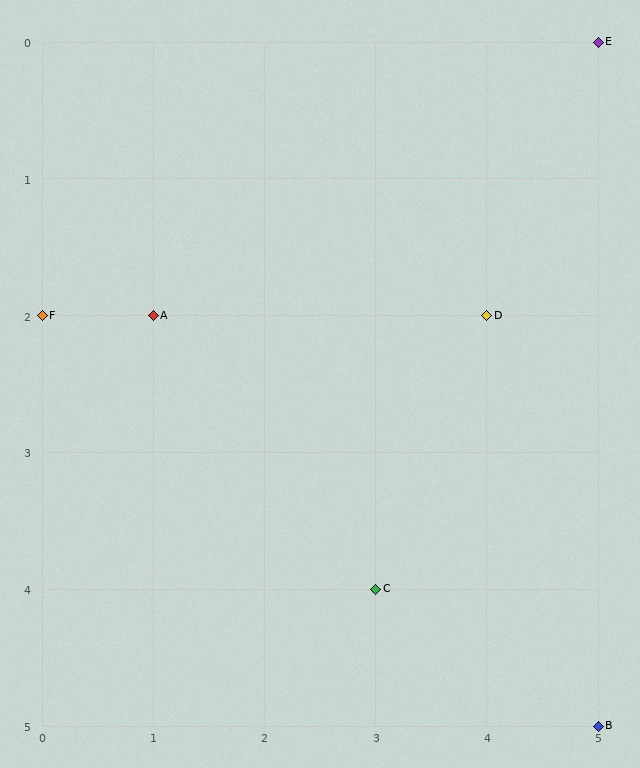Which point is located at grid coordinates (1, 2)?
Point A is at (1, 2).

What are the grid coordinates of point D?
Point D is at grid coordinates (4, 2).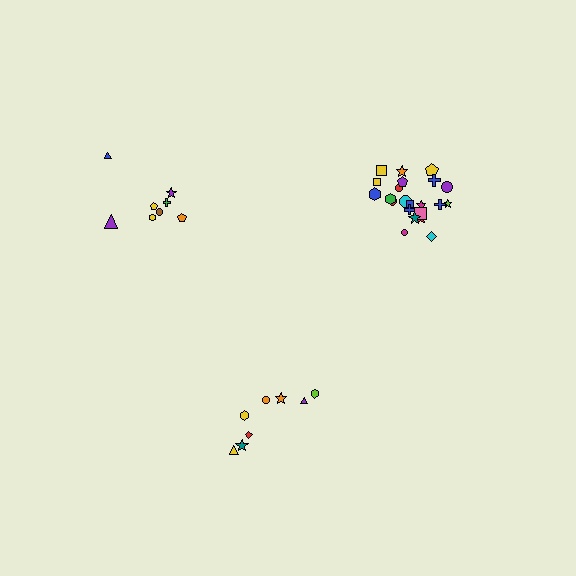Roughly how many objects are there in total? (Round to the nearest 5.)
Roughly 40 objects in total.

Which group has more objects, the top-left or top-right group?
The top-right group.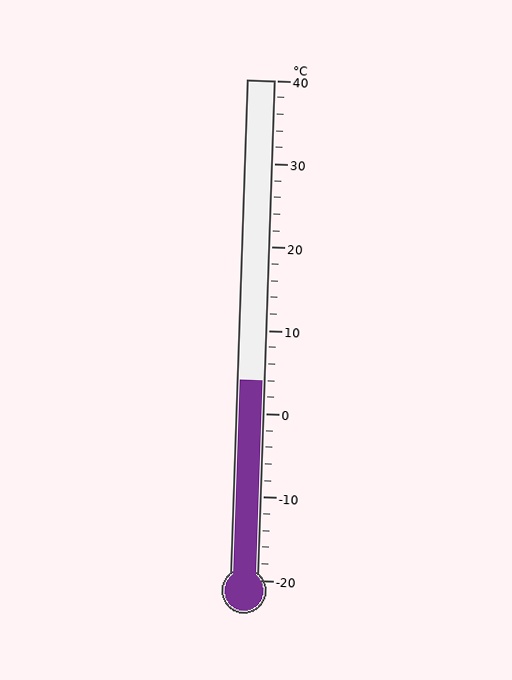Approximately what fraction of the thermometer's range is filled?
The thermometer is filled to approximately 40% of its range.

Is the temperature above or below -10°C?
The temperature is above -10°C.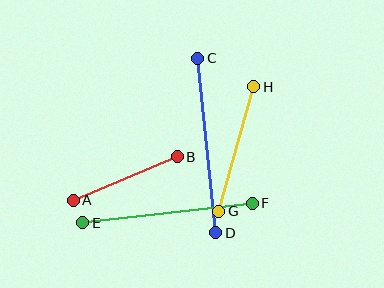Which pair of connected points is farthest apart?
Points C and D are farthest apart.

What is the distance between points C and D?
The distance is approximately 176 pixels.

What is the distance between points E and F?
The distance is approximately 171 pixels.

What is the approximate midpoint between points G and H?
The midpoint is at approximately (236, 149) pixels.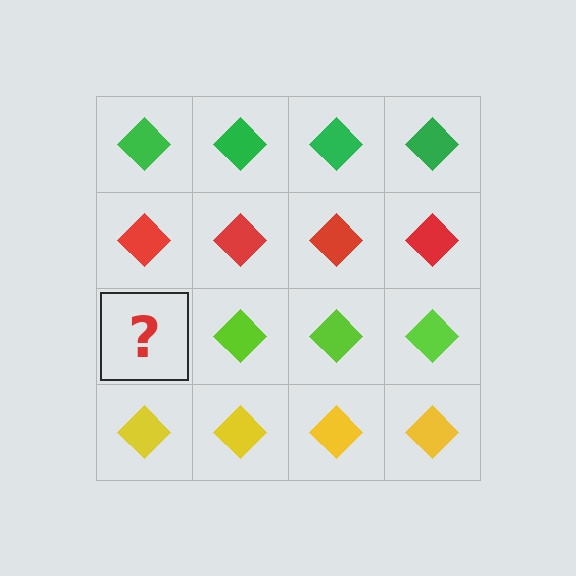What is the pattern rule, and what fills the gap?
The rule is that each row has a consistent color. The gap should be filled with a lime diamond.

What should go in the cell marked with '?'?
The missing cell should contain a lime diamond.